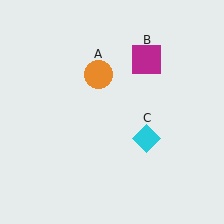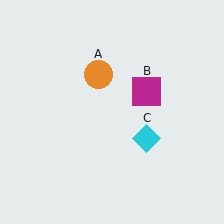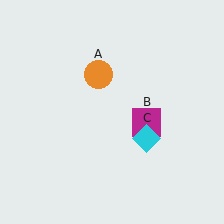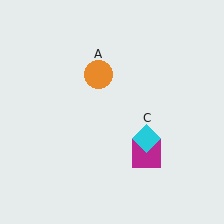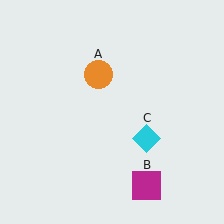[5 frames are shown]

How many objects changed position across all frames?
1 object changed position: magenta square (object B).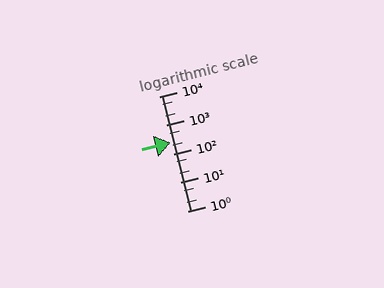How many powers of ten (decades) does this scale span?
The scale spans 4 decades, from 1 to 10000.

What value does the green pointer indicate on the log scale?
The pointer indicates approximately 250.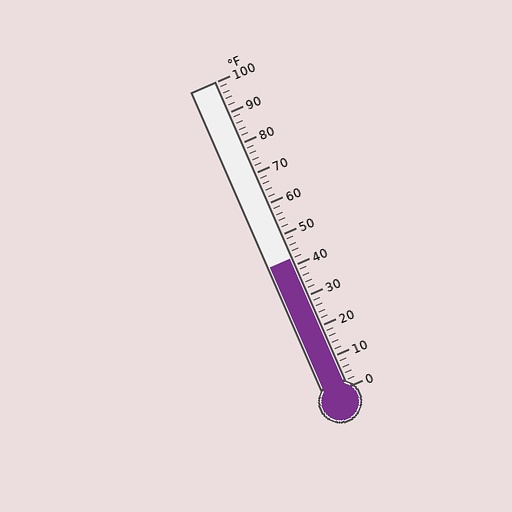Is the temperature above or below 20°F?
The temperature is above 20°F.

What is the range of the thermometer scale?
The thermometer scale ranges from 0°F to 100°F.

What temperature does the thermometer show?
The thermometer shows approximately 42°F.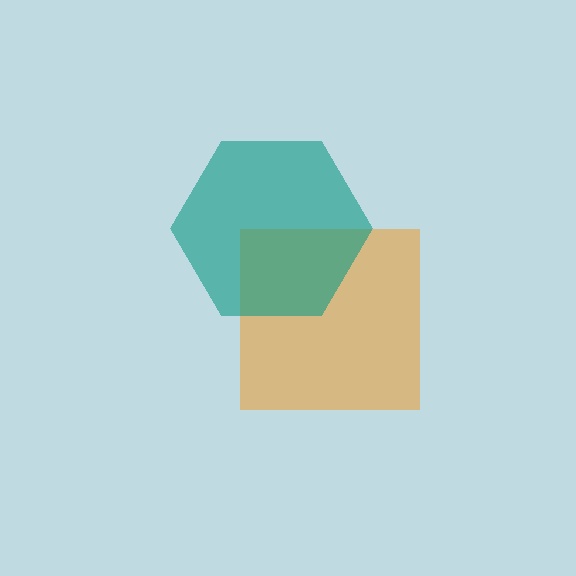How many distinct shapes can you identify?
There are 2 distinct shapes: an orange square, a teal hexagon.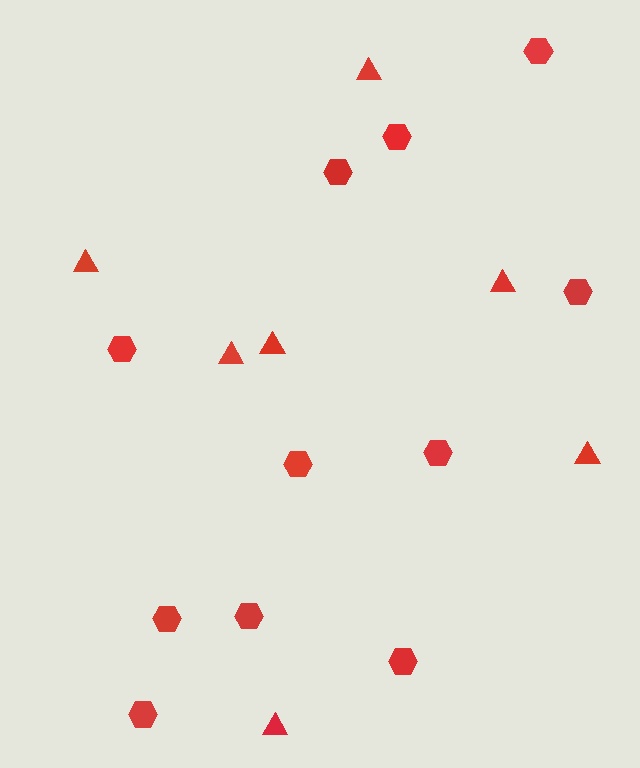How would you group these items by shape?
There are 2 groups: one group of hexagons (11) and one group of triangles (7).